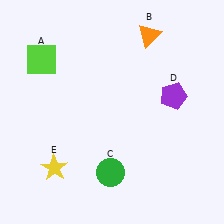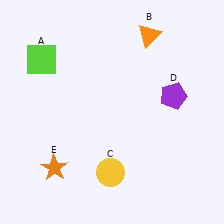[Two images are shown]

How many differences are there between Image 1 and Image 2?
There are 2 differences between the two images.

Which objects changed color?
C changed from green to yellow. E changed from yellow to orange.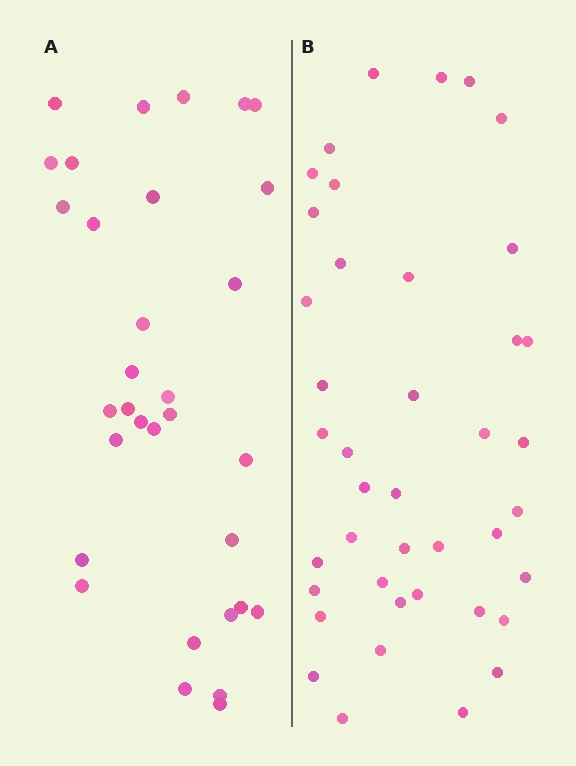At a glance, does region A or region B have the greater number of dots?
Region B (the right region) has more dots.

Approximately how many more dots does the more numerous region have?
Region B has roughly 8 or so more dots than region A.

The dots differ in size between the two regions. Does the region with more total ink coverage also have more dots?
No. Region A has more total ink coverage because its dots are larger, but region B actually contains more individual dots. Total area can be misleading — the number of items is what matters here.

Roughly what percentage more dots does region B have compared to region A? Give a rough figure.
About 30% more.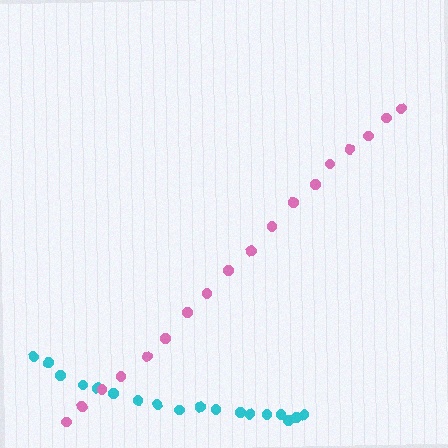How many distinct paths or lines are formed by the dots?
There are 2 distinct paths.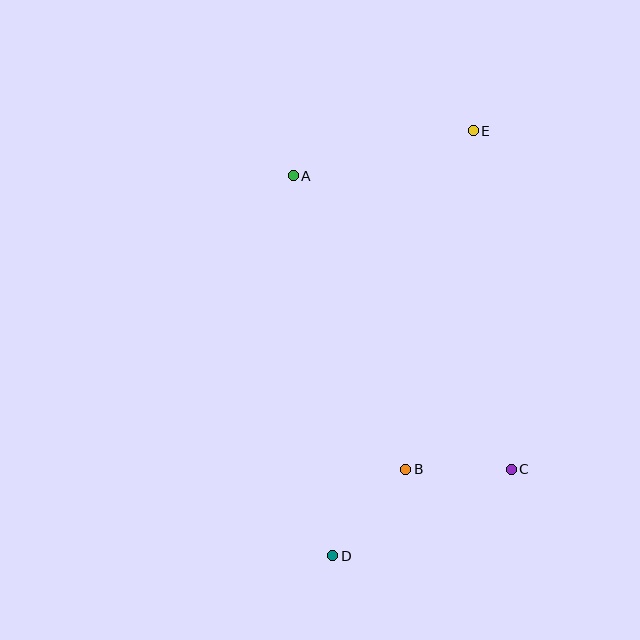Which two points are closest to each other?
Points B and C are closest to each other.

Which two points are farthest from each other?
Points D and E are farthest from each other.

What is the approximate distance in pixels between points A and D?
The distance between A and D is approximately 382 pixels.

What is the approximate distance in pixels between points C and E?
The distance between C and E is approximately 341 pixels.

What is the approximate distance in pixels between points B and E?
The distance between B and E is approximately 345 pixels.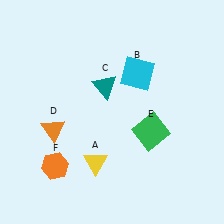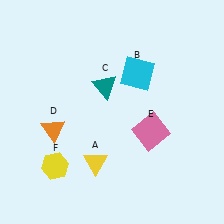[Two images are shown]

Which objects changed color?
E changed from green to pink. F changed from orange to yellow.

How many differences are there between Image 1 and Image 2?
There are 2 differences between the two images.